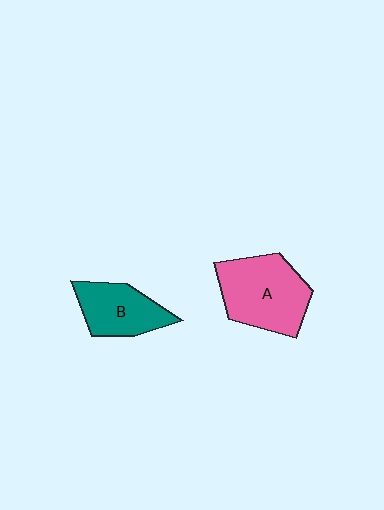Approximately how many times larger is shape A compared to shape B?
Approximately 1.4 times.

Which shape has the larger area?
Shape A (pink).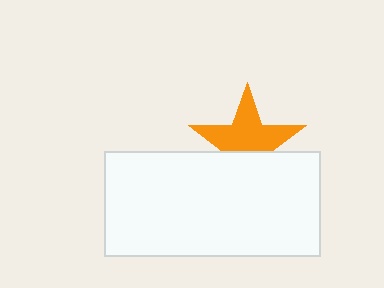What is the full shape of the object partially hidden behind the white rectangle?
The partially hidden object is an orange star.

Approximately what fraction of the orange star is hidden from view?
Roughly 37% of the orange star is hidden behind the white rectangle.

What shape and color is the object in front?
The object in front is a white rectangle.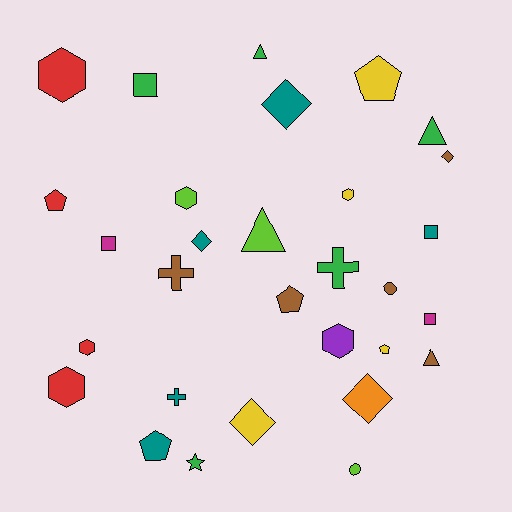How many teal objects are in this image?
There are 5 teal objects.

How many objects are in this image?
There are 30 objects.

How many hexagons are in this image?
There are 6 hexagons.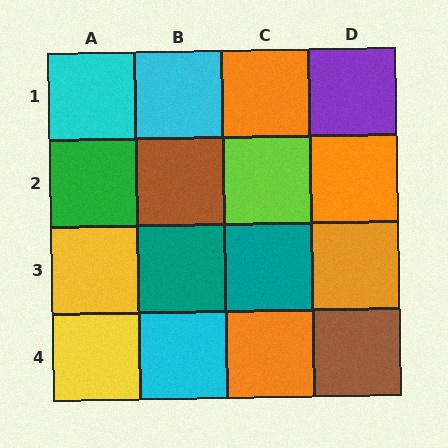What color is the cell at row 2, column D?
Orange.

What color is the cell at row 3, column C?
Teal.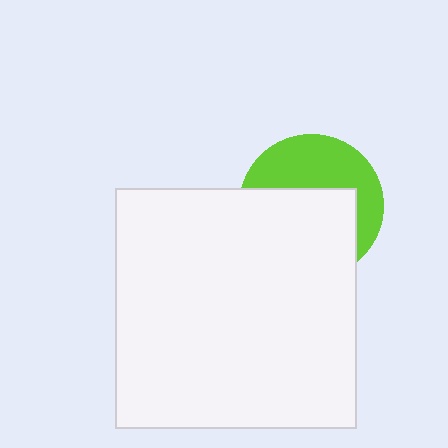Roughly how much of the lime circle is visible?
A small part of it is visible (roughly 43%).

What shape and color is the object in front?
The object in front is a white square.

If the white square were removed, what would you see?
You would see the complete lime circle.